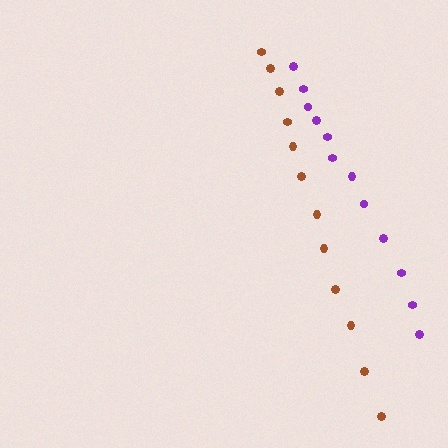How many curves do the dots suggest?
There are 2 distinct paths.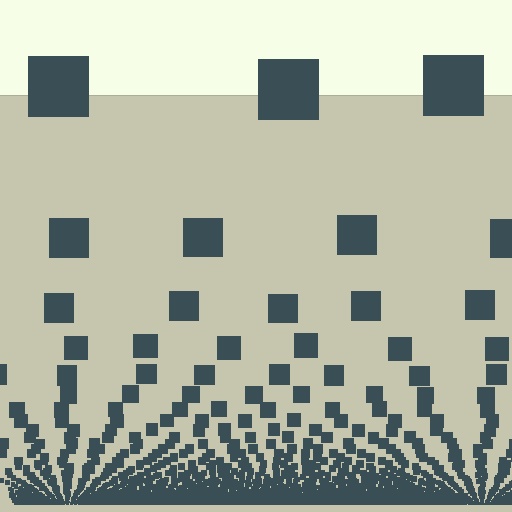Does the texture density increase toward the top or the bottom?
Density increases toward the bottom.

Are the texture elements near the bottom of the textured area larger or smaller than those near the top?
Smaller. The gradient is inverted — elements near the bottom are smaller and denser.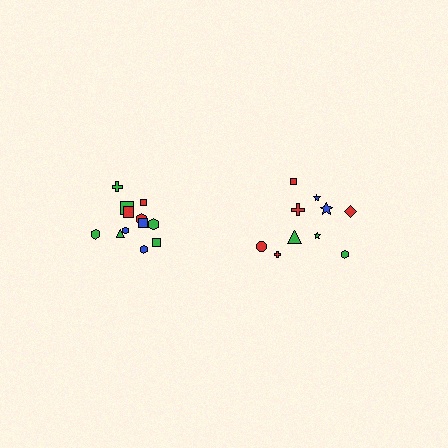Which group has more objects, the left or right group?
The left group.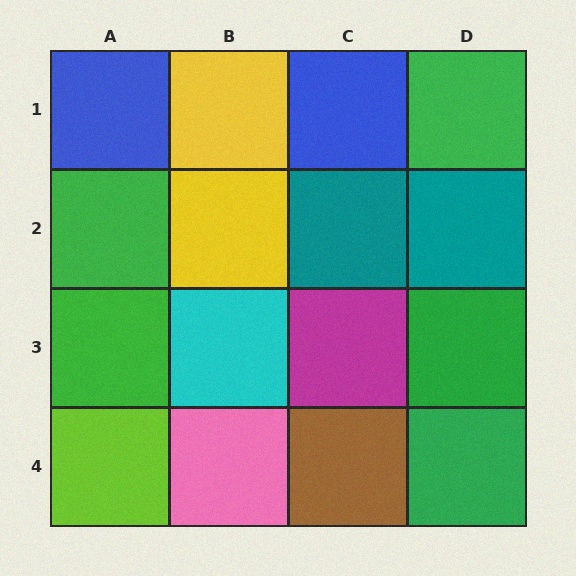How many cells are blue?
2 cells are blue.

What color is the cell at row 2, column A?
Green.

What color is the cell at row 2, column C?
Teal.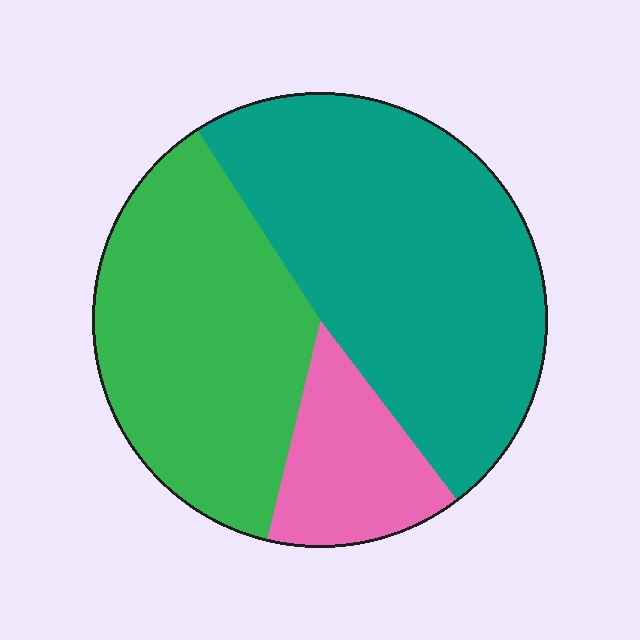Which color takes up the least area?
Pink, at roughly 15%.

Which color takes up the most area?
Teal, at roughly 50%.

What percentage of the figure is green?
Green covers 37% of the figure.